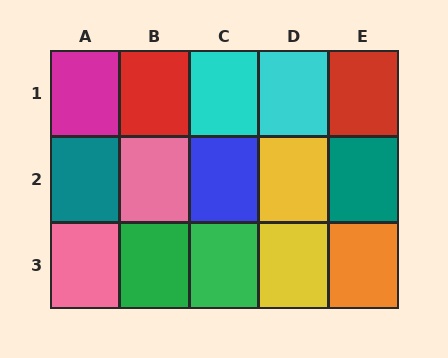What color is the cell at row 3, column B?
Green.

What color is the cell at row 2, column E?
Teal.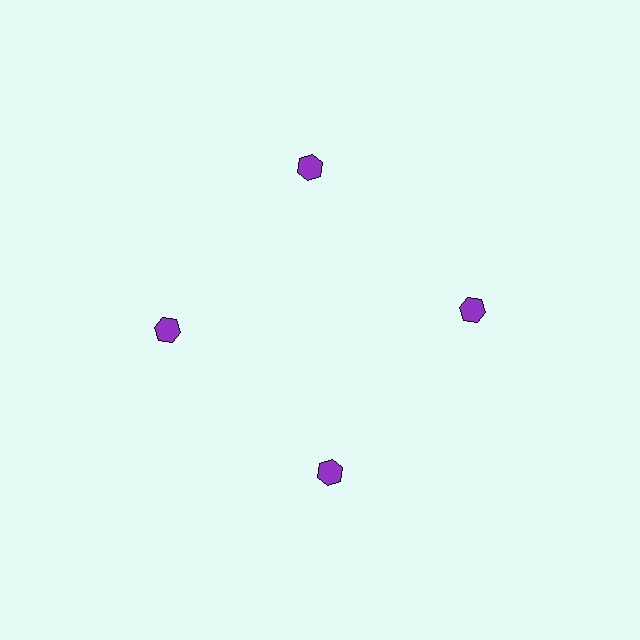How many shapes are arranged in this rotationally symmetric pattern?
There are 4 shapes, arranged in 4 groups of 1.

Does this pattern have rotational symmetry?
Yes, this pattern has 4-fold rotational symmetry. It looks the same after rotating 90 degrees around the center.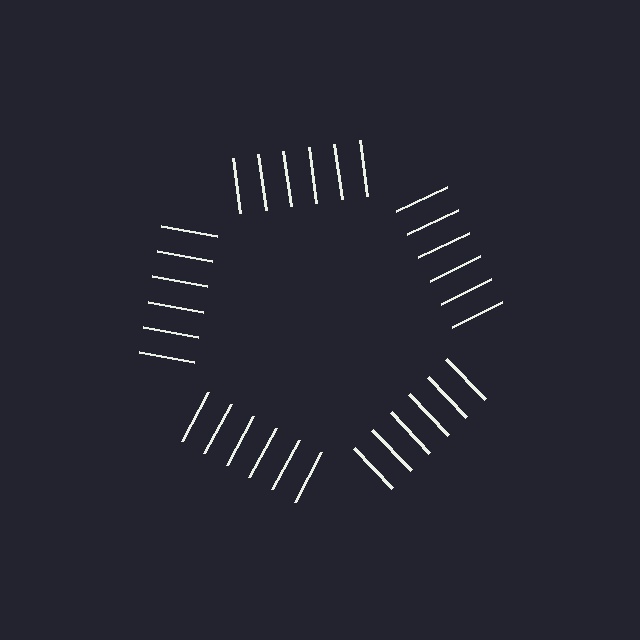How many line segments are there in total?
30 — 6 along each of the 5 edges.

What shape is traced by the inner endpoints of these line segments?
An illusory pentagon — the line segments terminate on its edges but no continuous stroke is drawn.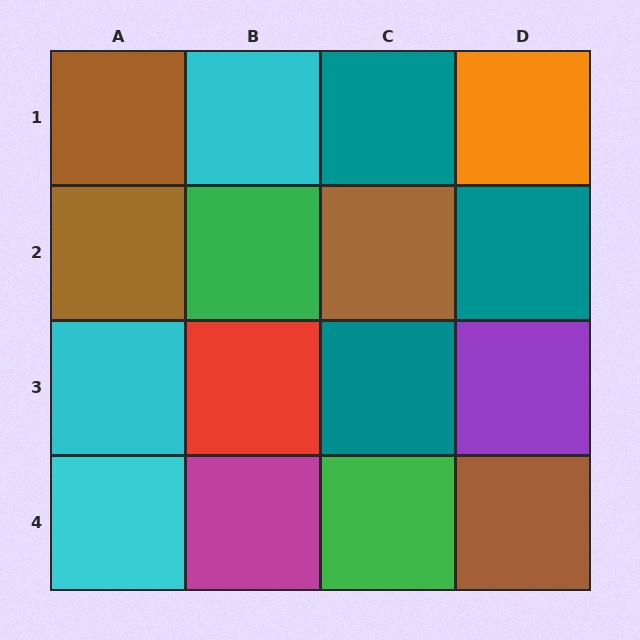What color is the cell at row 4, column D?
Brown.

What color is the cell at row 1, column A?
Brown.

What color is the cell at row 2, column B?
Green.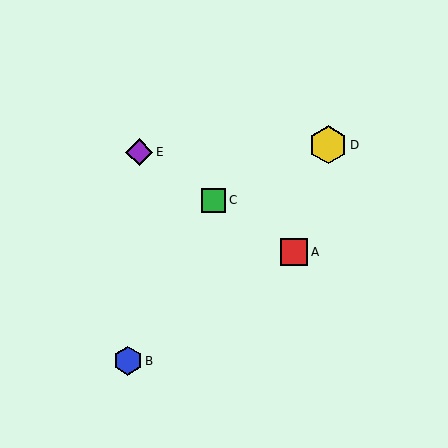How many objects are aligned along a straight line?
3 objects (A, C, E) are aligned along a straight line.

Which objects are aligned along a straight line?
Objects A, C, E are aligned along a straight line.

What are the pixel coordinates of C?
Object C is at (214, 200).